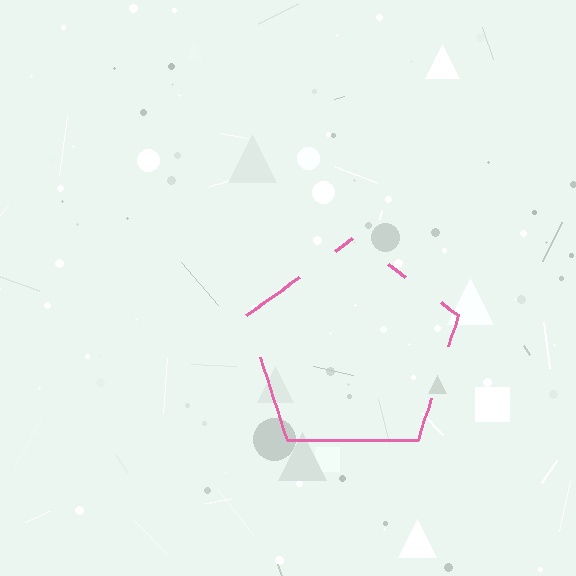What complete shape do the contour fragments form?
The contour fragments form a pentagon.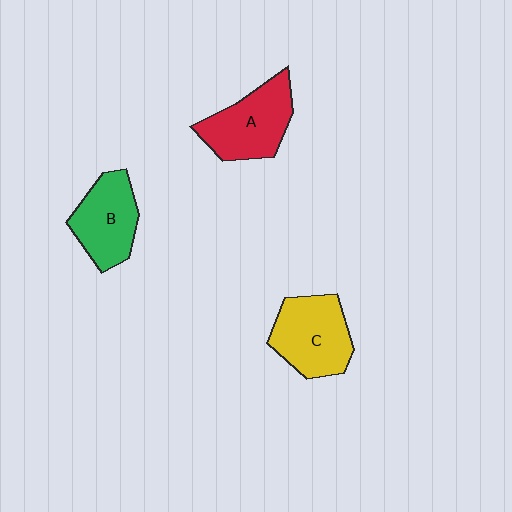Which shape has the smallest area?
Shape B (green).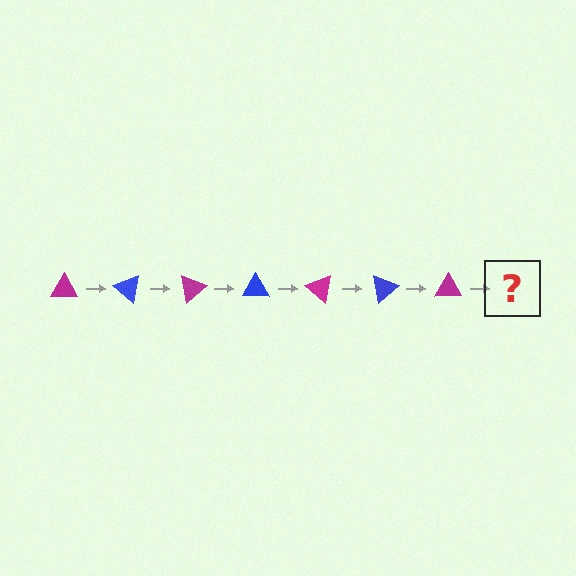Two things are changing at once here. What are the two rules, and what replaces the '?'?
The two rules are that it rotates 40 degrees each step and the color cycles through magenta and blue. The '?' should be a blue triangle, rotated 280 degrees from the start.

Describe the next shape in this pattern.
It should be a blue triangle, rotated 280 degrees from the start.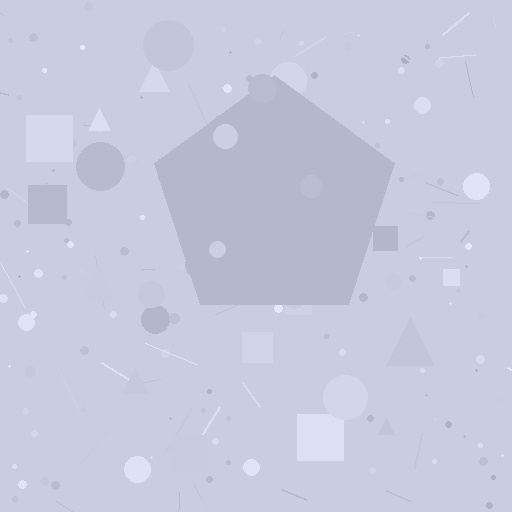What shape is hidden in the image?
A pentagon is hidden in the image.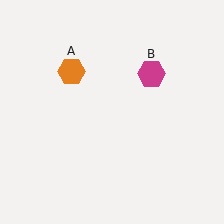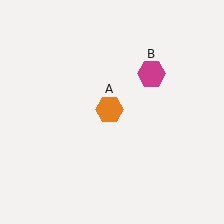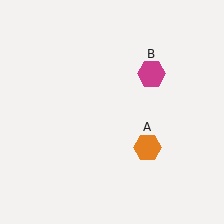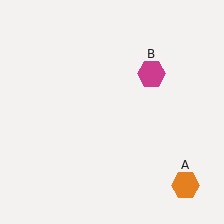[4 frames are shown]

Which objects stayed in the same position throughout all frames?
Magenta hexagon (object B) remained stationary.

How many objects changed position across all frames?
1 object changed position: orange hexagon (object A).